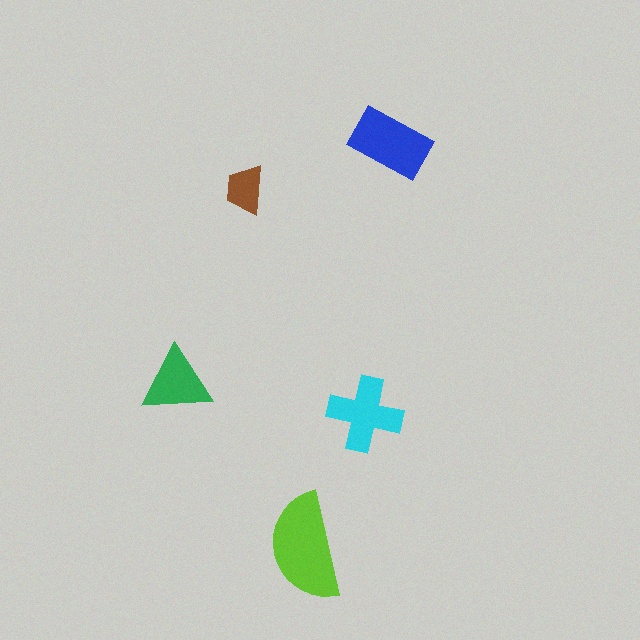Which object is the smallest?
The brown trapezoid.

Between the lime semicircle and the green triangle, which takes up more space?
The lime semicircle.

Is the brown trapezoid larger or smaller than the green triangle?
Smaller.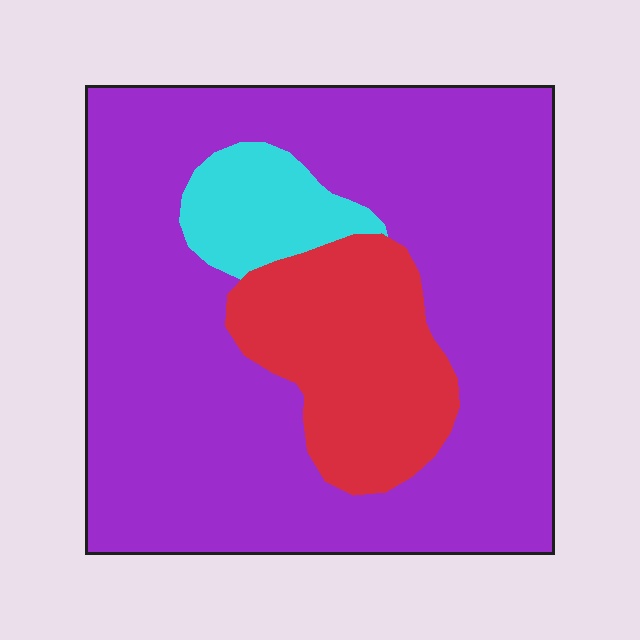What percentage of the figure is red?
Red covers roughly 20% of the figure.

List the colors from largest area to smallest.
From largest to smallest: purple, red, cyan.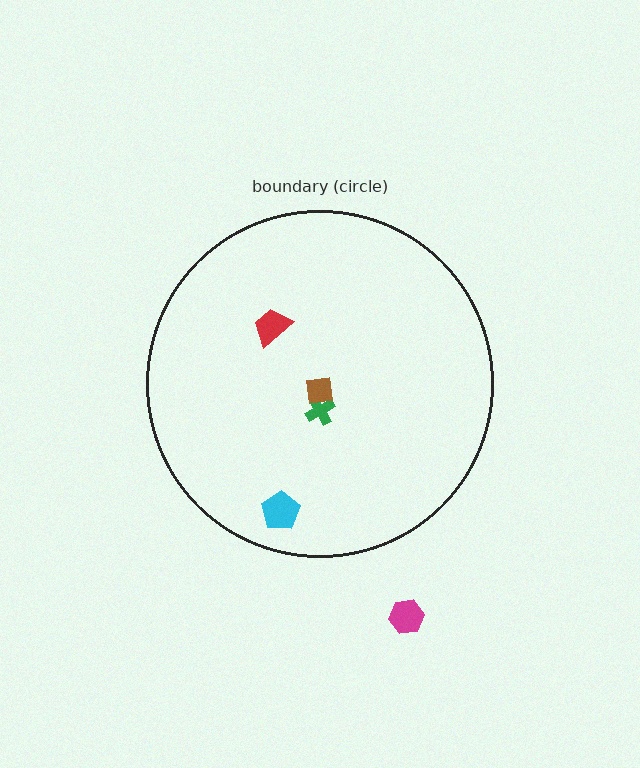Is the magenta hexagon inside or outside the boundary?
Outside.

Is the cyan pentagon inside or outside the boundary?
Inside.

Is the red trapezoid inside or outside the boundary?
Inside.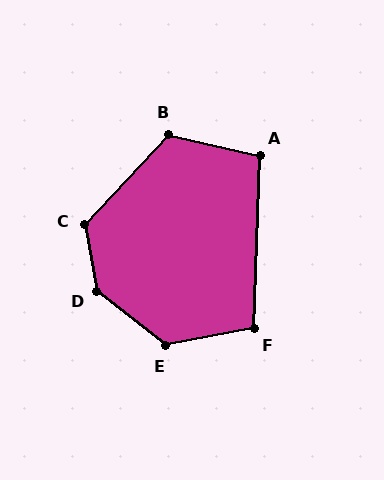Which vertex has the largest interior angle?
D, at approximately 138 degrees.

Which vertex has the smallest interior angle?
A, at approximately 101 degrees.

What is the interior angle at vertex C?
Approximately 127 degrees (obtuse).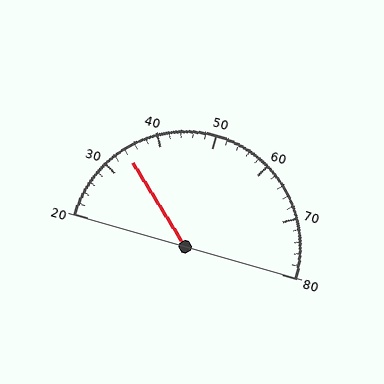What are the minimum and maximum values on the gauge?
The gauge ranges from 20 to 80.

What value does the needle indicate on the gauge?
The needle indicates approximately 34.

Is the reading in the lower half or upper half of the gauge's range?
The reading is in the lower half of the range (20 to 80).